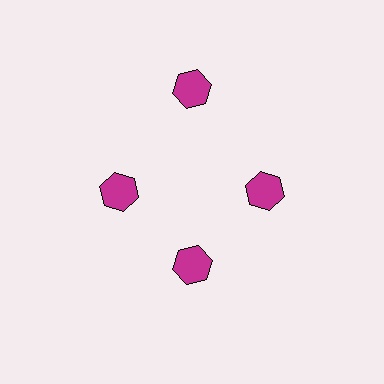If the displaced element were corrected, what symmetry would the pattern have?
It would have 4-fold rotational symmetry — the pattern would map onto itself every 90 degrees.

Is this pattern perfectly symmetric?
No. The 4 magenta hexagons are arranged in a ring, but one element near the 12 o'clock position is pushed outward from the center, breaking the 4-fold rotational symmetry.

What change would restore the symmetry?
The symmetry would be restored by moving it inward, back onto the ring so that all 4 hexagons sit at equal angles and equal distance from the center.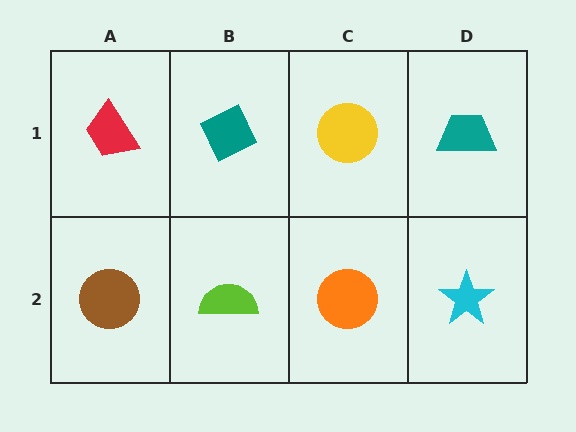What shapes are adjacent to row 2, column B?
A teal diamond (row 1, column B), a brown circle (row 2, column A), an orange circle (row 2, column C).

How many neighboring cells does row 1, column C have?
3.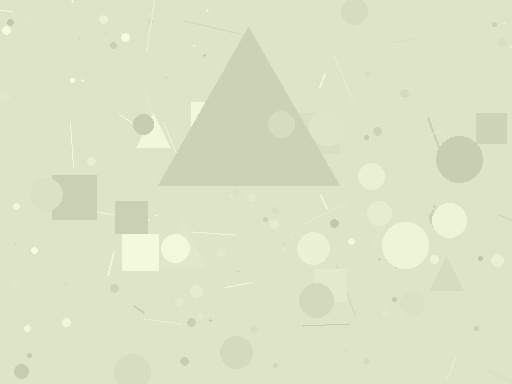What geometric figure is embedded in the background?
A triangle is embedded in the background.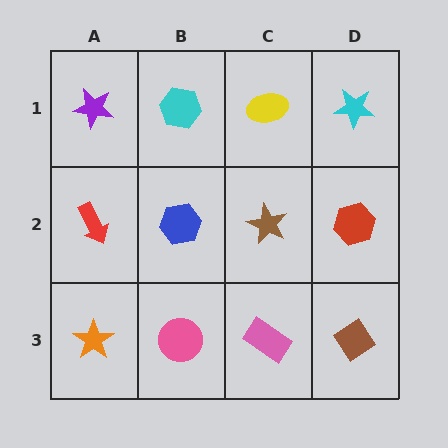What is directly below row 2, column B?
A pink circle.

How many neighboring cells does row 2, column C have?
4.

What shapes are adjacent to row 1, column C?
A brown star (row 2, column C), a cyan hexagon (row 1, column B), a cyan star (row 1, column D).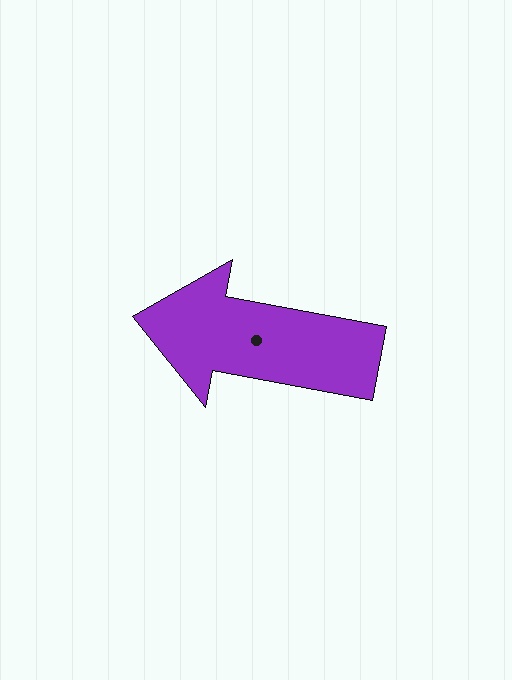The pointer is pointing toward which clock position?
Roughly 9 o'clock.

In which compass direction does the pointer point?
West.